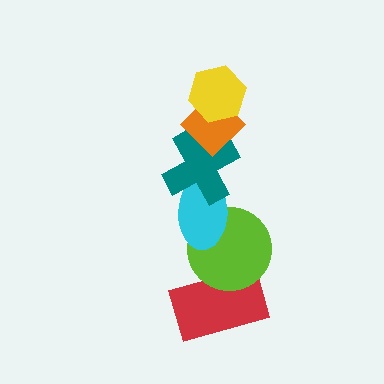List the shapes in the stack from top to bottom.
From top to bottom: the yellow hexagon, the orange diamond, the teal cross, the cyan ellipse, the lime circle, the red rectangle.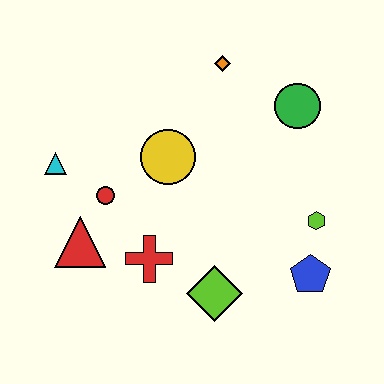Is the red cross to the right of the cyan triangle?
Yes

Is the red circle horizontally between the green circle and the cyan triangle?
Yes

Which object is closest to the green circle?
The orange diamond is closest to the green circle.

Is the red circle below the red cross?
No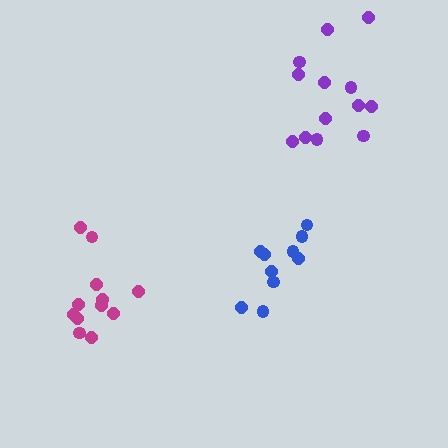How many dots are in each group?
Group 1: 13 dots, Group 2: 10 dots, Group 3: 12 dots (35 total).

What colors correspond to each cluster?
The clusters are colored: purple, blue, magenta.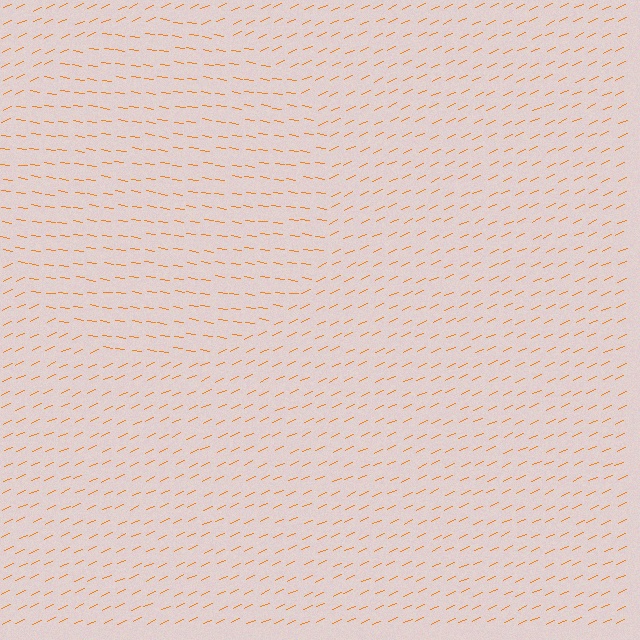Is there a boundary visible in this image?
Yes, there is a texture boundary formed by a change in line orientation.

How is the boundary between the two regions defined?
The boundary is defined purely by a change in line orientation (approximately 33 degrees difference). All lines are the same color and thickness.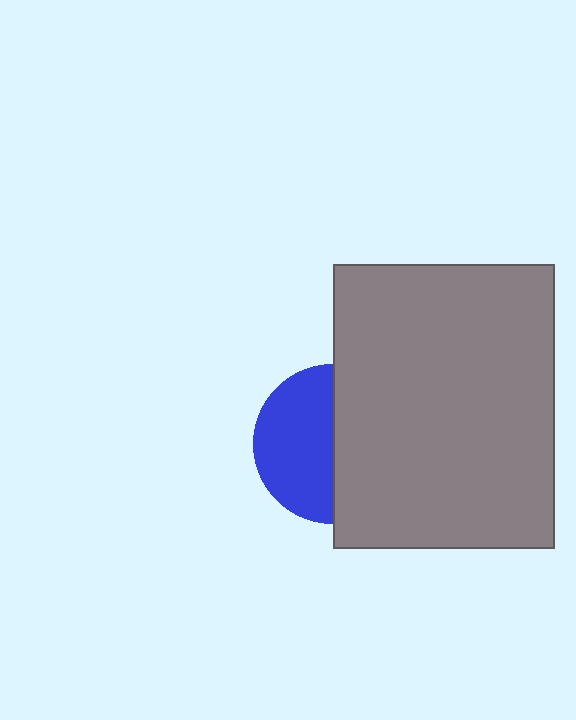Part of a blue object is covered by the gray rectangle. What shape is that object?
It is a circle.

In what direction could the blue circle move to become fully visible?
The blue circle could move left. That would shift it out from behind the gray rectangle entirely.